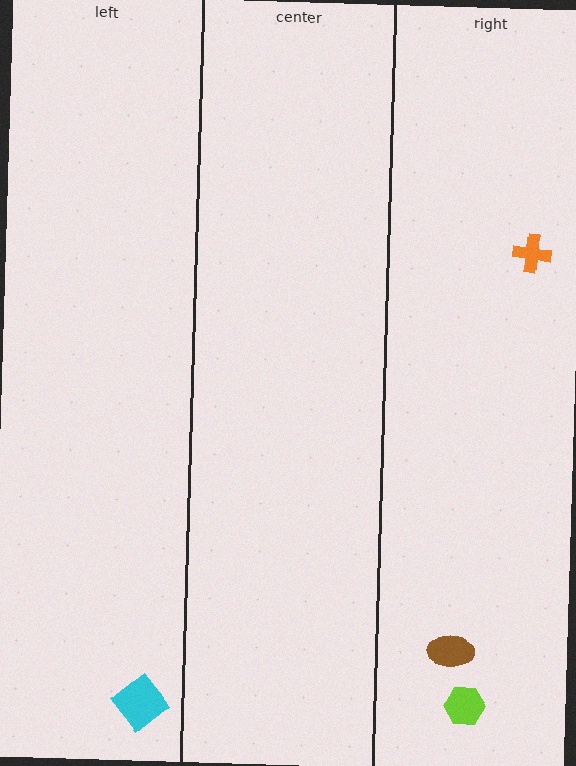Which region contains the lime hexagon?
The right region.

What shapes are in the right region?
The lime hexagon, the orange cross, the brown ellipse.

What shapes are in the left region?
The cyan diamond.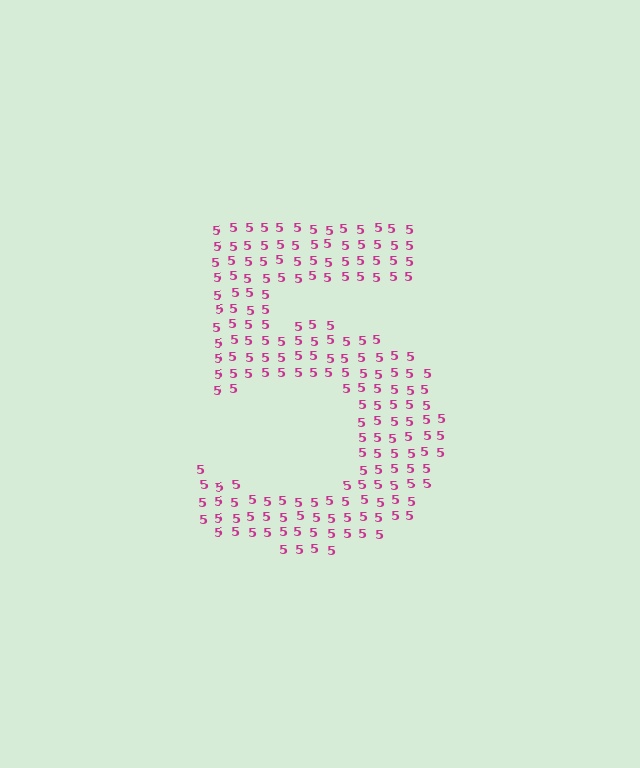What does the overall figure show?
The overall figure shows the digit 5.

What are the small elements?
The small elements are digit 5's.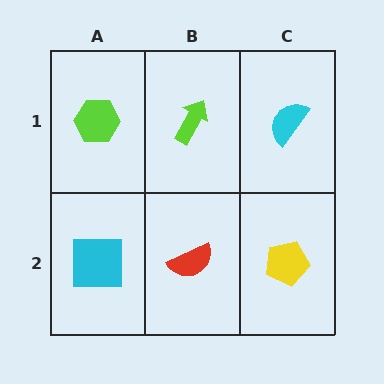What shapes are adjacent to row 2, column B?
A lime arrow (row 1, column B), a cyan square (row 2, column A), a yellow pentagon (row 2, column C).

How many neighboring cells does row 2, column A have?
2.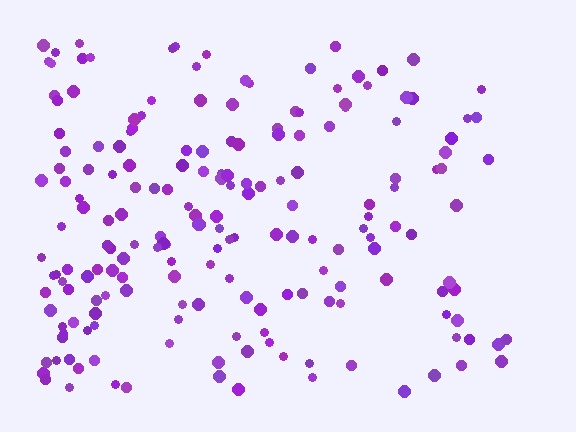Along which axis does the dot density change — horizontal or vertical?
Horizontal.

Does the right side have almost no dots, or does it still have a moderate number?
Still a moderate number, just noticeably fewer than the left.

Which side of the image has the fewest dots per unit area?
The right.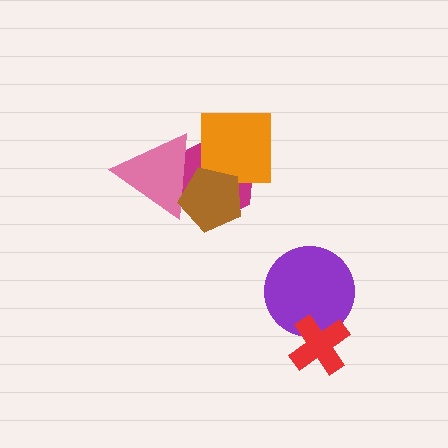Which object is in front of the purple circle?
The red cross is in front of the purple circle.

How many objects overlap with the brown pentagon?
3 objects overlap with the brown pentagon.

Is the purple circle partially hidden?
Yes, it is partially covered by another shape.